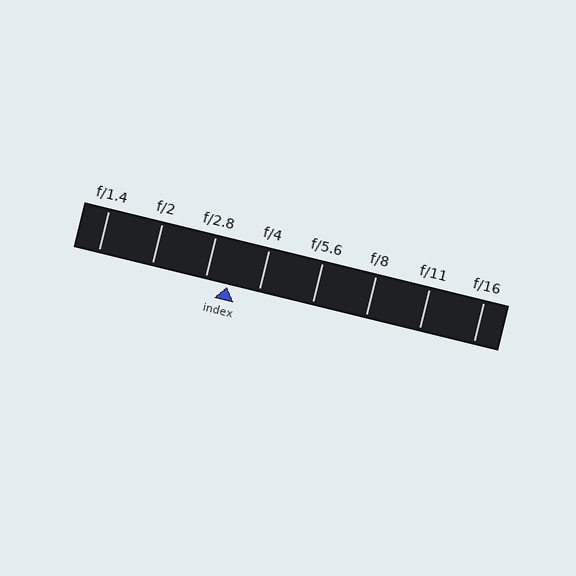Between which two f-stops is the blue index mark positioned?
The index mark is between f/2.8 and f/4.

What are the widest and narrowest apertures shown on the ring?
The widest aperture shown is f/1.4 and the narrowest is f/16.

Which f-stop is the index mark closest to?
The index mark is closest to f/2.8.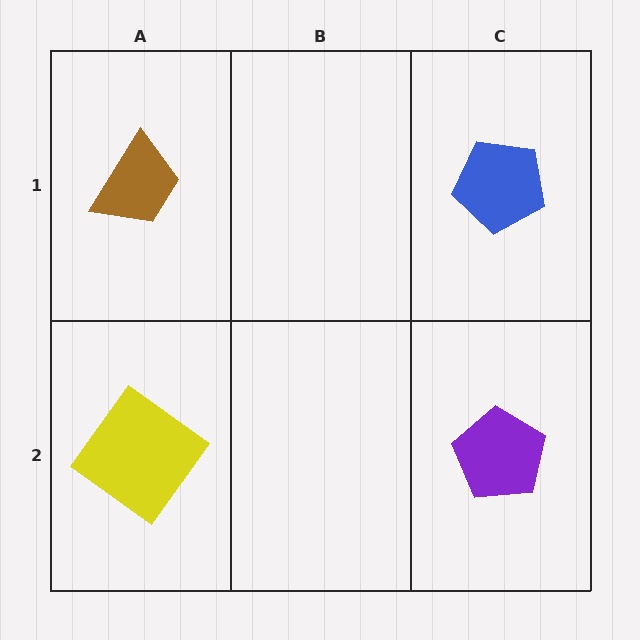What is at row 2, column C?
A purple pentagon.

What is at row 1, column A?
A brown trapezoid.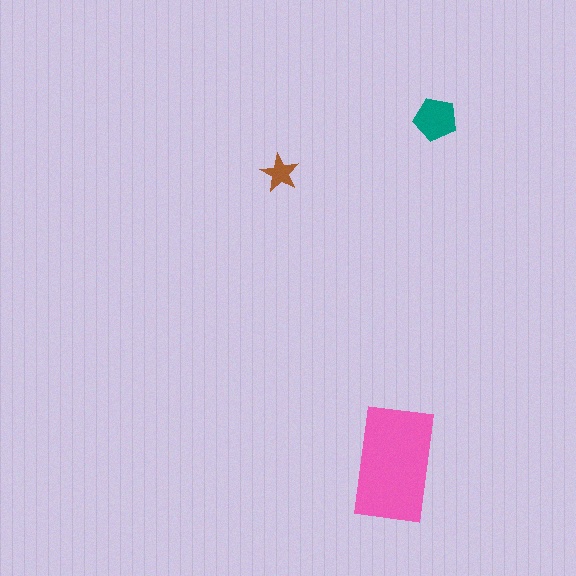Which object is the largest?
The pink rectangle.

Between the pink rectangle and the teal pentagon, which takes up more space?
The pink rectangle.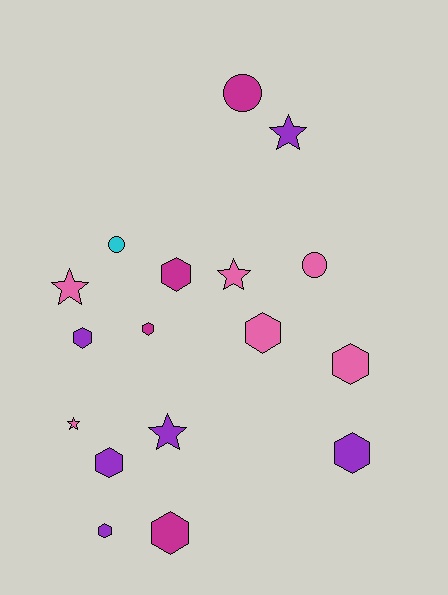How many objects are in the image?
There are 17 objects.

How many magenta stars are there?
There are no magenta stars.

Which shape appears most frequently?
Hexagon, with 9 objects.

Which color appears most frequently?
Pink, with 6 objects.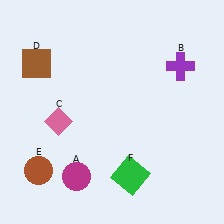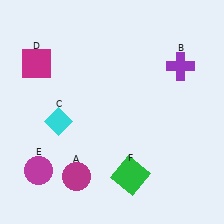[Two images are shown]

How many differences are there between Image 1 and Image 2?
There are 3 differences between the two images.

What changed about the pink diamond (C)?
In Image 1, C is pink. In Image 2, it changed to cyan.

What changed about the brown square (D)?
In Image 1, D is brown. In Image 2, it changed to magenta.